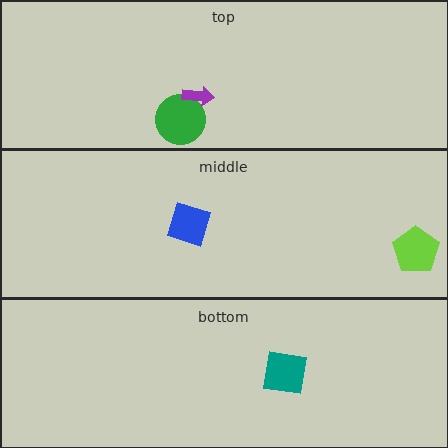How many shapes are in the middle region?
2.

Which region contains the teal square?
The bottom region.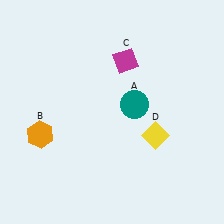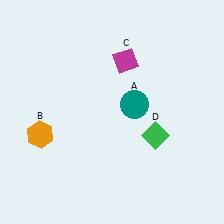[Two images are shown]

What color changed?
The diamond (D) changed from yellow in Image 1 to green in Image 2.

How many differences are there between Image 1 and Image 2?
There is 1 difference between the two images.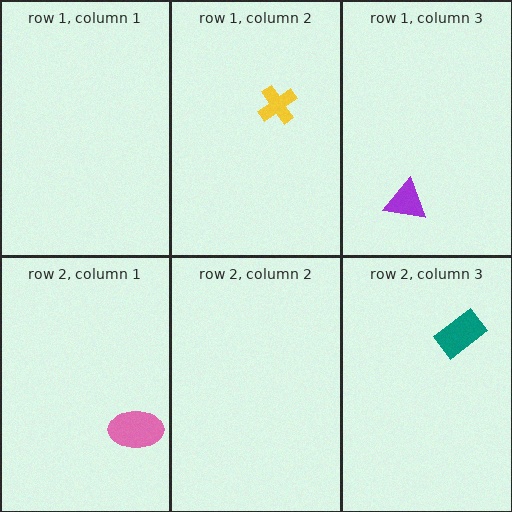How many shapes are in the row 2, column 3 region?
1.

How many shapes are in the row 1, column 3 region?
1.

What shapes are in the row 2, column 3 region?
The teal rectangle.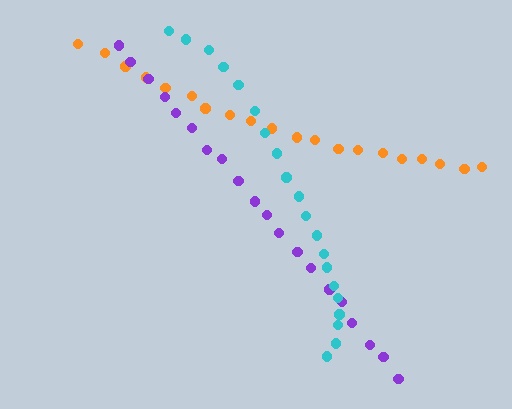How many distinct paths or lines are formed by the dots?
There are 3 distinct paths.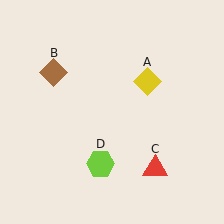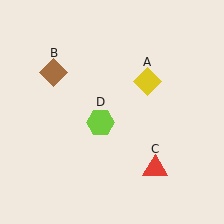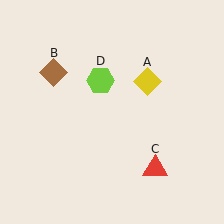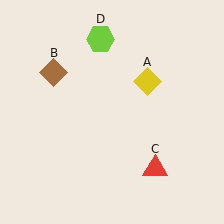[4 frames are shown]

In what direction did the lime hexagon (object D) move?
The lime hexagon (object D) moved up.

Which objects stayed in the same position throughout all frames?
Yellow diamond (object A) and brown diamond (object B) and red triangle (object C) remained stationary.